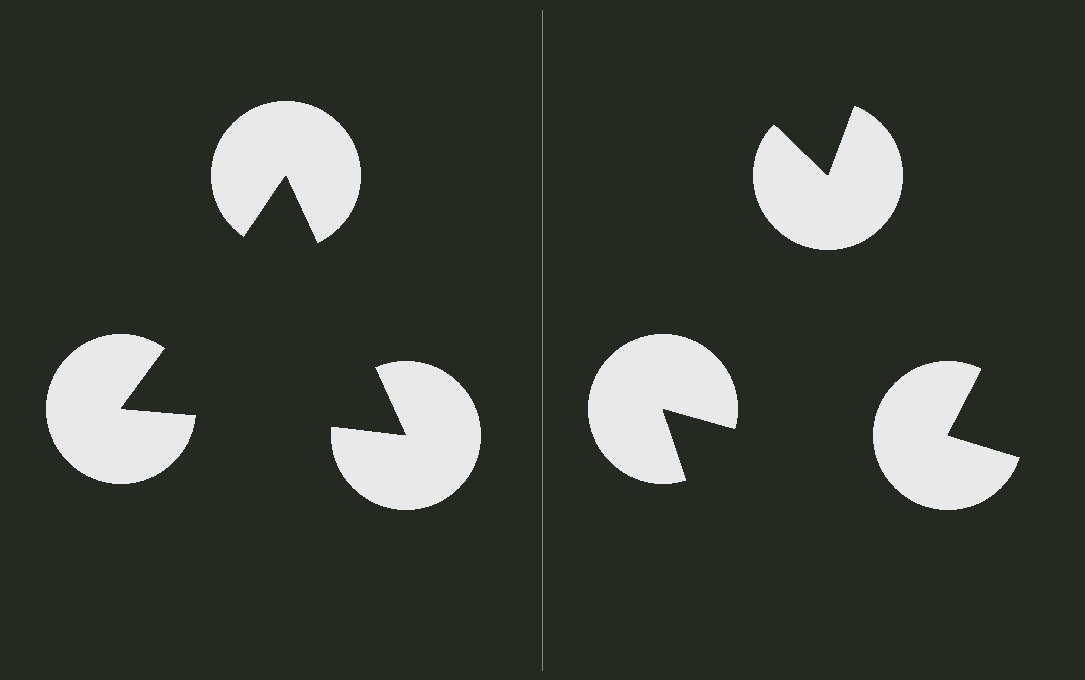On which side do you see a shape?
An illusory triangle appears on the left side. On the right side the wedge cuts are rotated, so no coherent shape forms.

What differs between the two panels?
The pac-man discs are positioned identically on both sides; only the wedge orientations differ. On the left they align to a triangle; on the right they are misaligned.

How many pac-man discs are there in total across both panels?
6 — 3 on each side.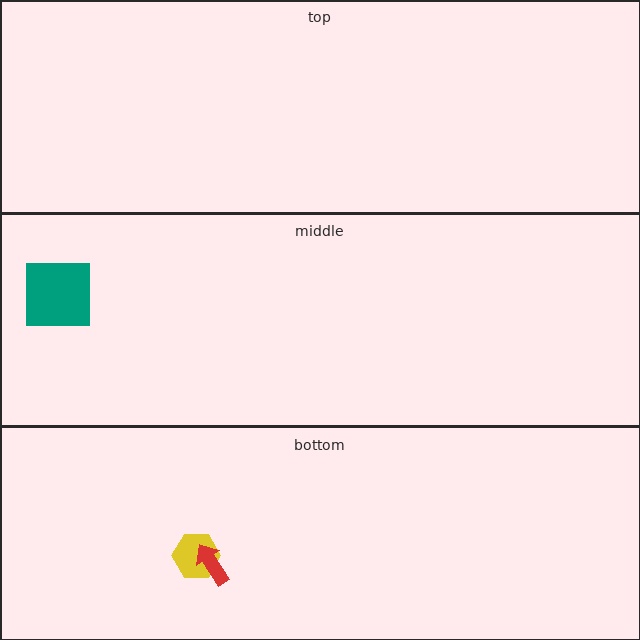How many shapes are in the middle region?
1.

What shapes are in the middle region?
The teal square.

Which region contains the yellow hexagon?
The bottom region.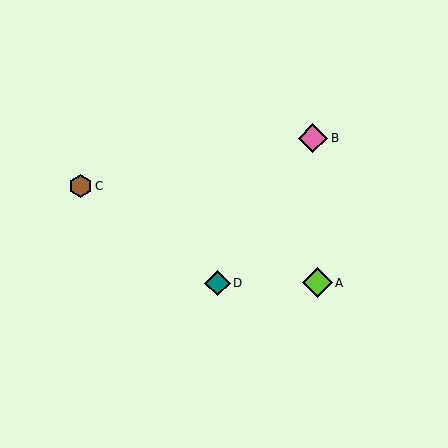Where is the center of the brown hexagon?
The center of the brown hexagon is at (80, 186).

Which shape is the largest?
The lime diamond (labeled A) is the largest.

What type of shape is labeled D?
Shape D is a teal diamond.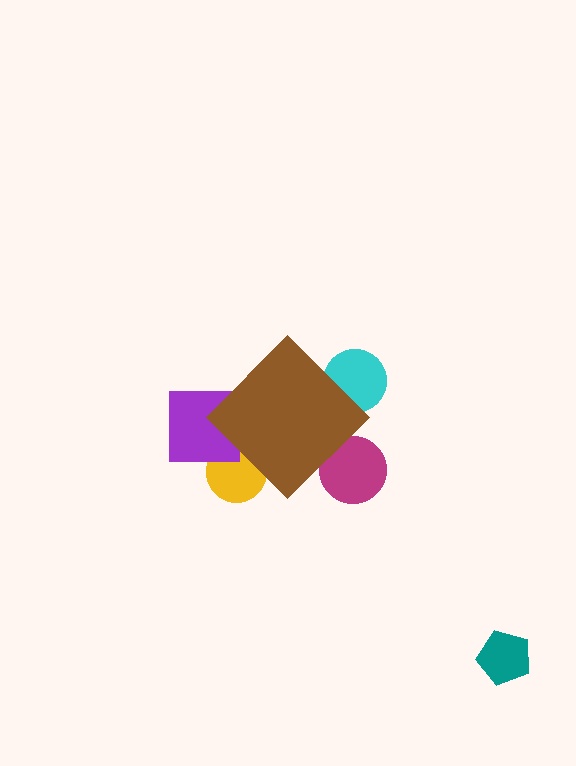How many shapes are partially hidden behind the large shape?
4 shapes are partially hidden.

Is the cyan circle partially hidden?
Yes, the cyan circle is partially hidden behind the brown diamond.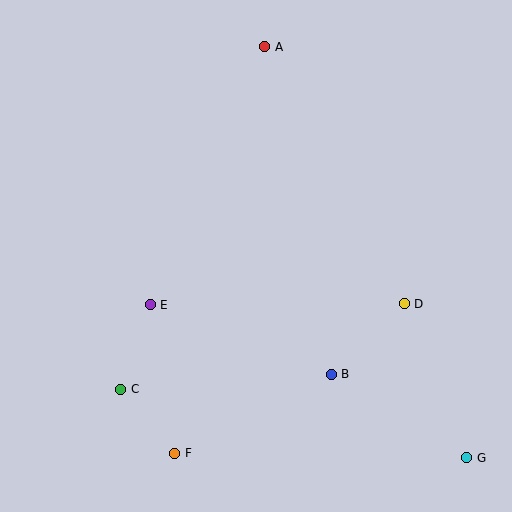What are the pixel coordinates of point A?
Point A is at (265, 47).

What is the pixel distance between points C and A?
The distance between C and A is 372 pixels.